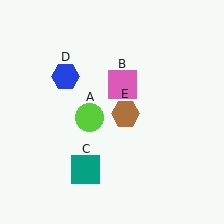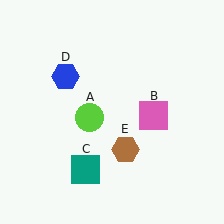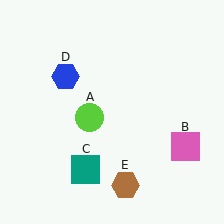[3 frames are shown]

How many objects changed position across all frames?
2 objects changed position: pink square (object B), brown hexagon (object E).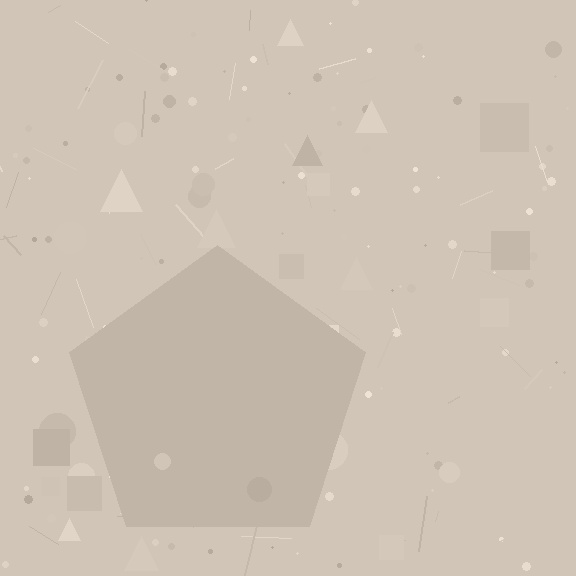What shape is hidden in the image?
A pentagon is hidden in the image.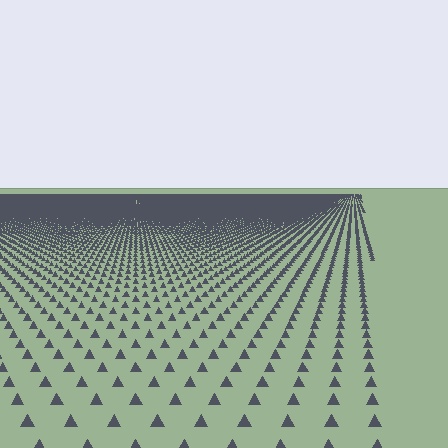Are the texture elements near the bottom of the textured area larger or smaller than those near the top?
Larger. Near the bottom, elements are closer to the viewer and appear at a bigger on-screen size.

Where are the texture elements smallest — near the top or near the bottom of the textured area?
Near the top.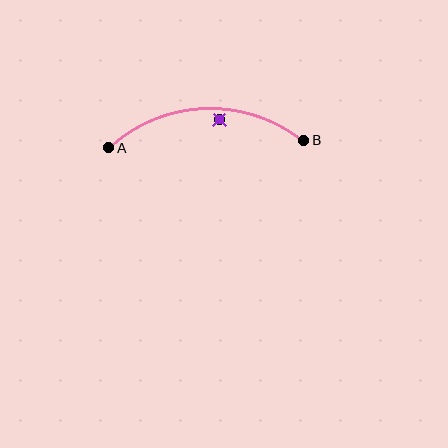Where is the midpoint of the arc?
The arc midpoint is the point on the curve farthest from the straight line joining A and B. It sits above that line.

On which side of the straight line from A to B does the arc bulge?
The arc bulges above the straight line connecting A and B.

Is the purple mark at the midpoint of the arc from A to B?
No — the purple mark does not lie on the arc at all. It sits slightly inside the curve.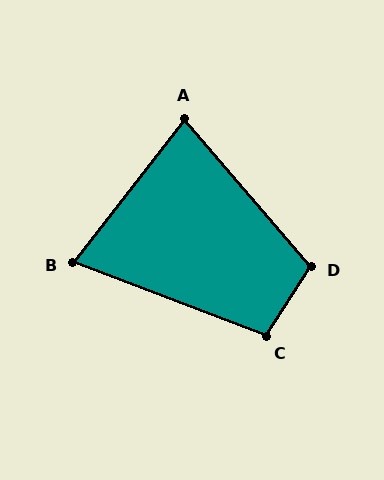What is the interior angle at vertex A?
Approximately 78 degrees (acute).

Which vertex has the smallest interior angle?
B, at approximately 73 degrees.